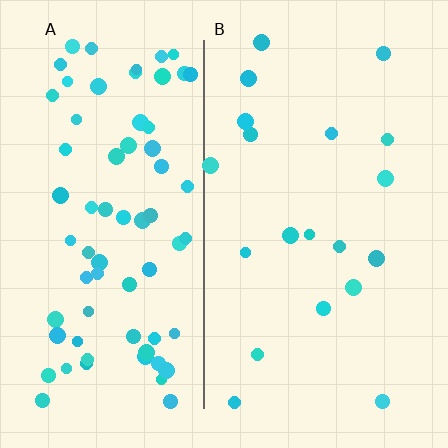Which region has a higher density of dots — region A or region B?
A (the left).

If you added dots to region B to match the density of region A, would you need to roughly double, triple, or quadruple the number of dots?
Approximately quadruple.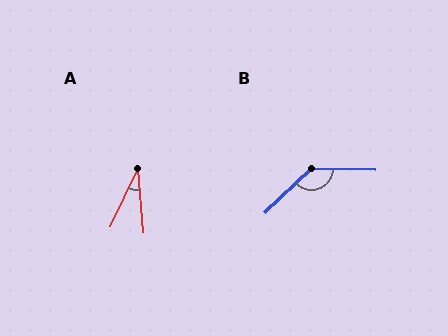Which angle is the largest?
B, at approximately 135 degrees.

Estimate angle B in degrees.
Approximately 135 degrees.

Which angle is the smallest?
A, at approximately 30 degrees.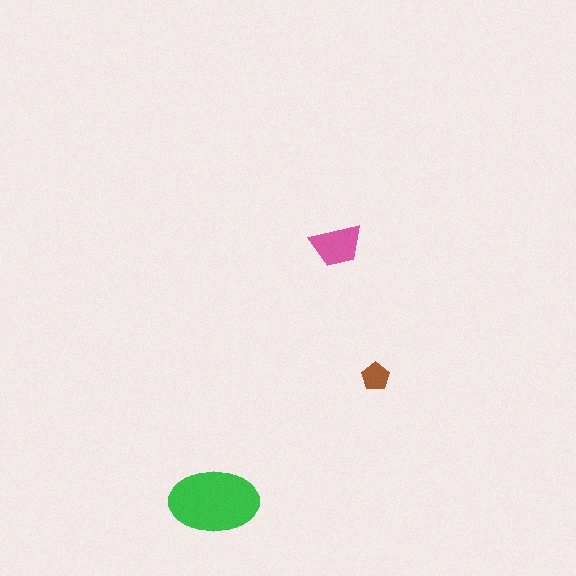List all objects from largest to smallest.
The green ellipse, the pink trapezoid, the brown pentagon.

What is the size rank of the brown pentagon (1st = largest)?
3rd.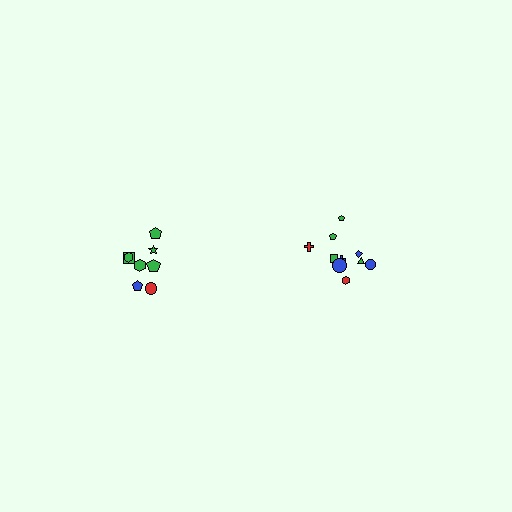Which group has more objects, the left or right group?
The right group.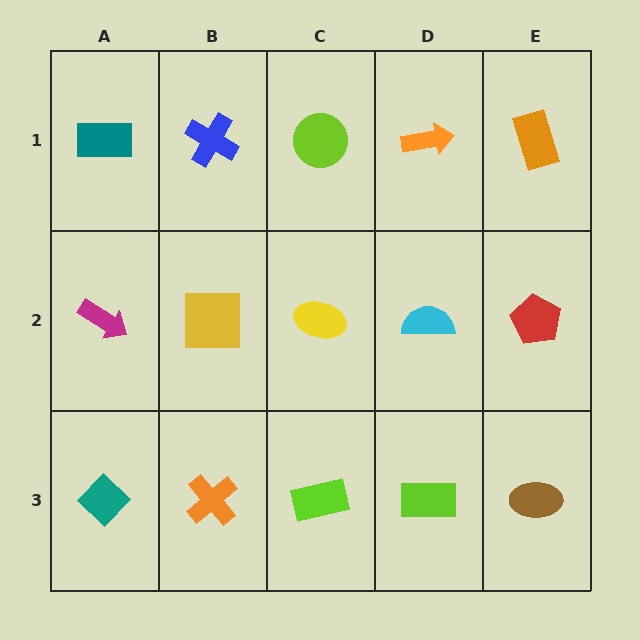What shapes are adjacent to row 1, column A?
A magenta arrow (row 2, column A), a blue cross (row 1, column B).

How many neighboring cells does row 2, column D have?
4.